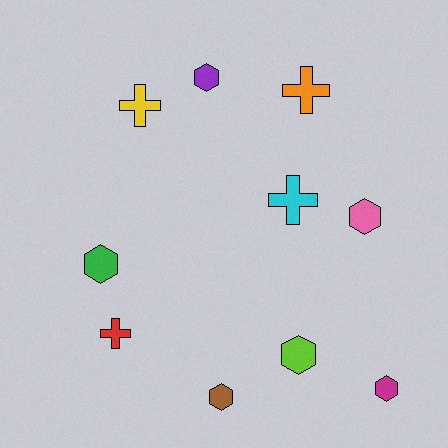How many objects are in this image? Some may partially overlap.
There are 10 objects.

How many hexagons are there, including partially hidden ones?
There are 6 hexagons.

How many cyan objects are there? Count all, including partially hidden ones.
There is 1 cyan object.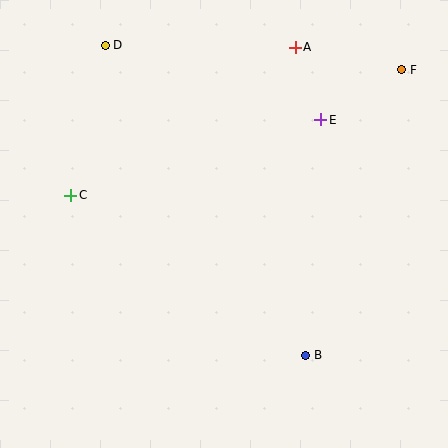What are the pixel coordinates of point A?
Point A is at (295, 47).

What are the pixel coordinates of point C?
Point C is at (71, 195).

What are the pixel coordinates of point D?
Point D is at (105, 45).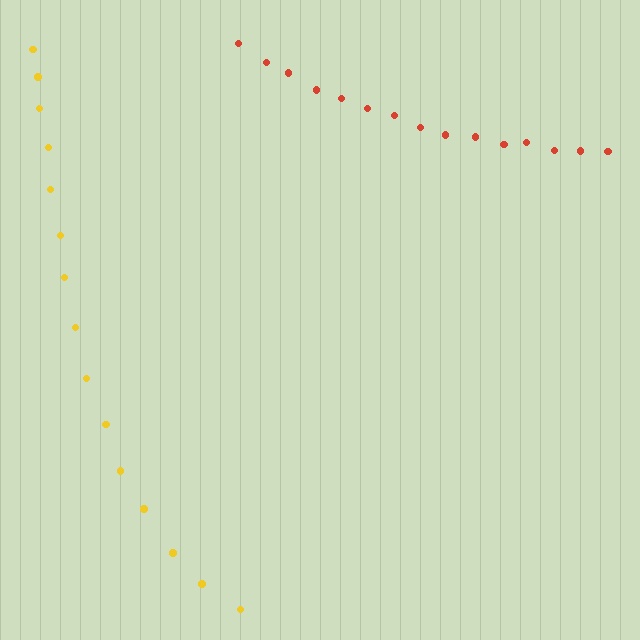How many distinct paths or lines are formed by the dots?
There are 2 distinct paths.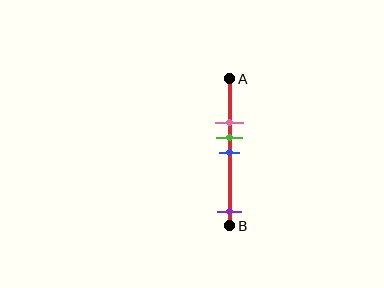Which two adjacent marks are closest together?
The green and blue marks are the closest adjacent pair.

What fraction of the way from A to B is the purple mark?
The purple mark is approximately 90% (0.9) of the way from A to B.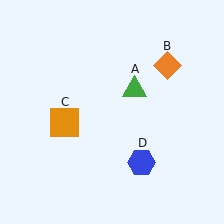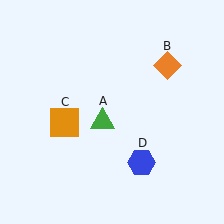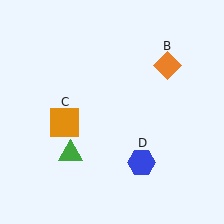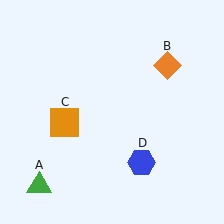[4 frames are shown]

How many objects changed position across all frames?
1 object changed position: green triangle (object A).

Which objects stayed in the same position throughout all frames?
Orange diamond (object B) and orange square (object C) and blue hexagon (object D) remained stationary.